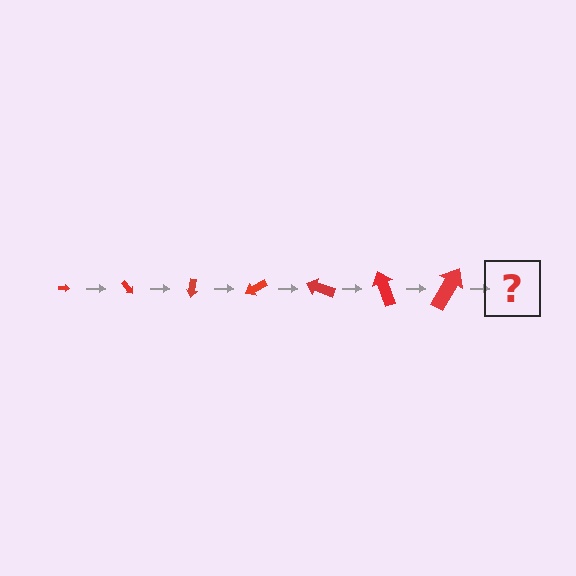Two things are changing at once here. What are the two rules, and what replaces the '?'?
The two rules are that the arrow grows larger each step and it rotates 50 degrees each step. The '?' should be an arrow, larger than the previous one and rotated 350 degrees from the start.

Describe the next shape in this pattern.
It should be an arrow, larger than the previous one and rotated 350 degrees from the start.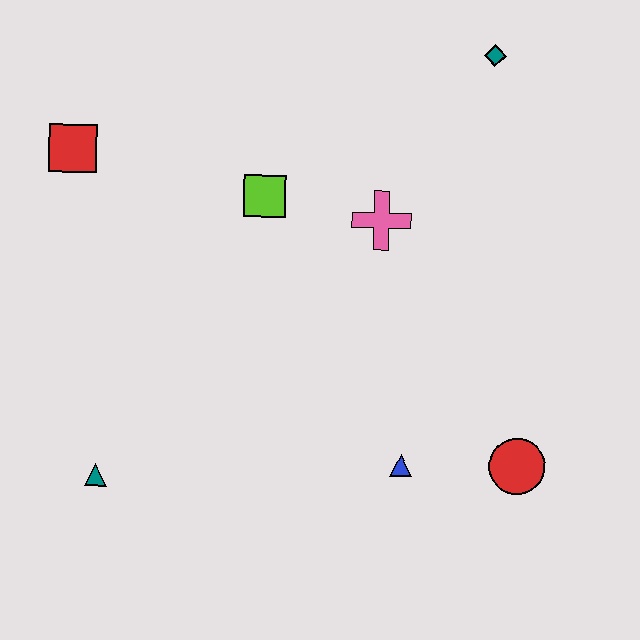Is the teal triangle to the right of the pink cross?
No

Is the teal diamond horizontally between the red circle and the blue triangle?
Yes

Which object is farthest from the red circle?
The red square is farthest from the red circle.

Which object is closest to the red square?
The lime square is closest to the red square.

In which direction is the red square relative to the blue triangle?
The red square is to the left of the blue triangle.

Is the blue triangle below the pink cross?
Yes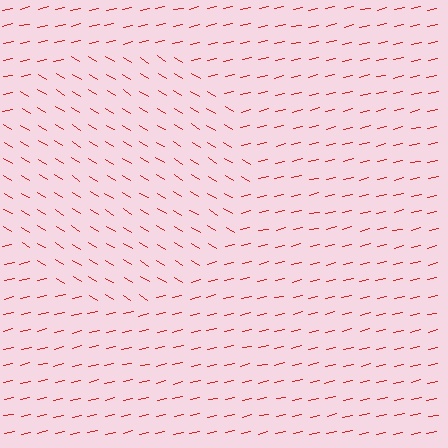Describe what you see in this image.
The image is filled with small red line segments. A circle region in the image has lines oriented differently from the surrounding lines, creating a visible texture boundary.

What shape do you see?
I see a circle.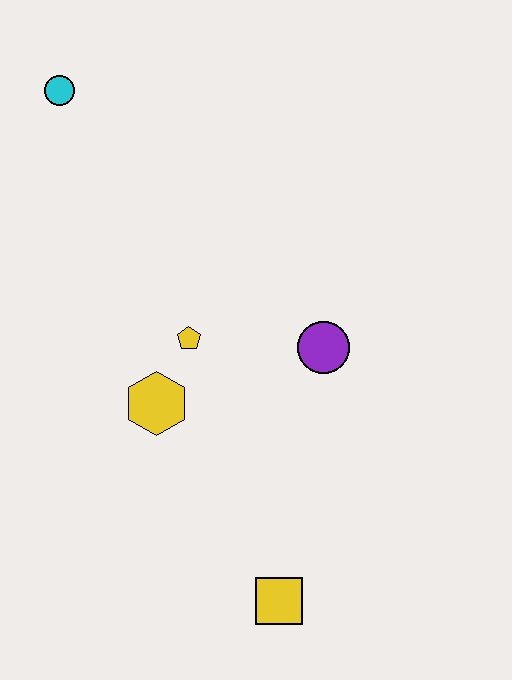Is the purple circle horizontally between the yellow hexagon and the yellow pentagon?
No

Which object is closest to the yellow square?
The yellow hexagon is closest to the yellow square.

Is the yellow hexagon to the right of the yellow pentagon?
No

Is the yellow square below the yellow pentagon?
Yes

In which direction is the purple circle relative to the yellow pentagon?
The purple circle is to the right of the yellow pentagon.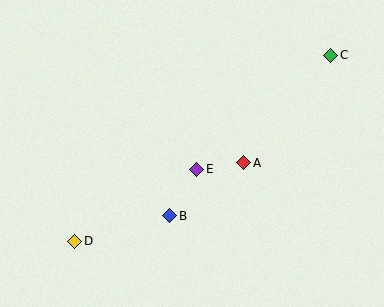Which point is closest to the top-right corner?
Point C is closest to the top-right corner.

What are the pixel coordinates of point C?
Point C is at (331, 55).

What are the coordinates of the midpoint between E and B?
The midpoint between E and B is at (183, 193).